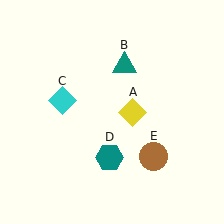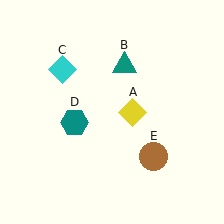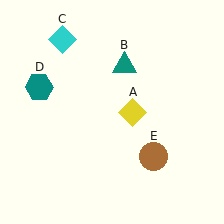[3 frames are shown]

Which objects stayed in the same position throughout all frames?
Yellow diamond (object A) and teal triangle (object B) and brown circle (object E) remained stationary.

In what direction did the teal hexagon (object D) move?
The teal hexagon (object D) moved up and to the left.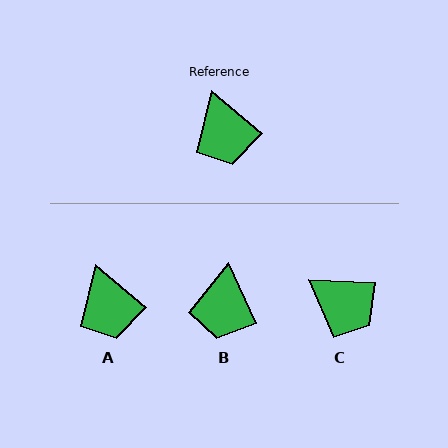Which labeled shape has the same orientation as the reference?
A.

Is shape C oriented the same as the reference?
No, it is off by about 37 degrees.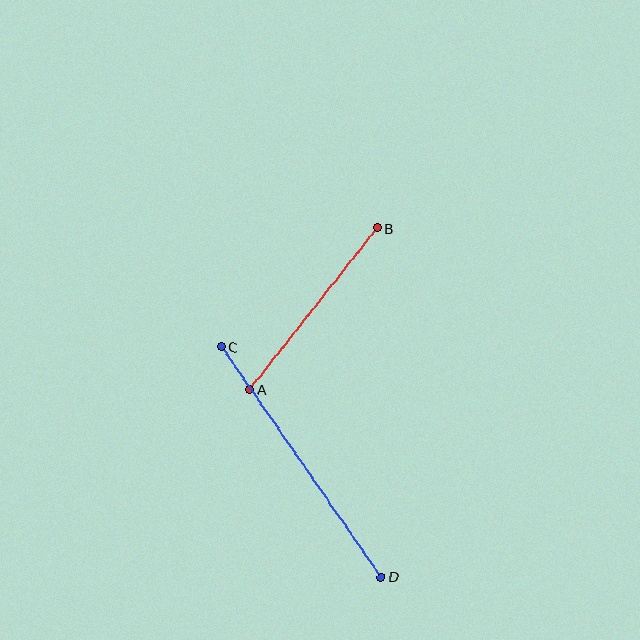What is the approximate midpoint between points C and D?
The midpoint is at approximately (301, 462) pixels.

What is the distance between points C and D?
The distance is approximately 281 pixels.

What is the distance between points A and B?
The distance is approximately 206 pixels.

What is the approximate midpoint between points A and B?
The midpoint is at approximately (314, 309) pixels.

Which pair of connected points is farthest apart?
Points C and D are farthest apart.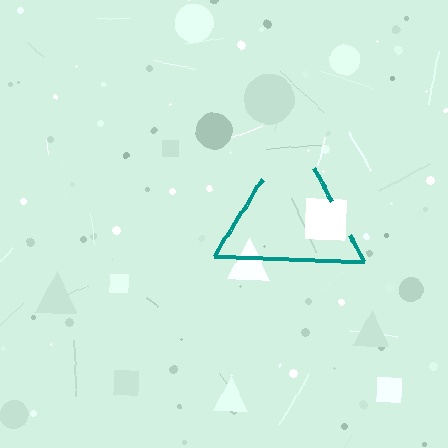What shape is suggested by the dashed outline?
The dashed outline suggests a triangle.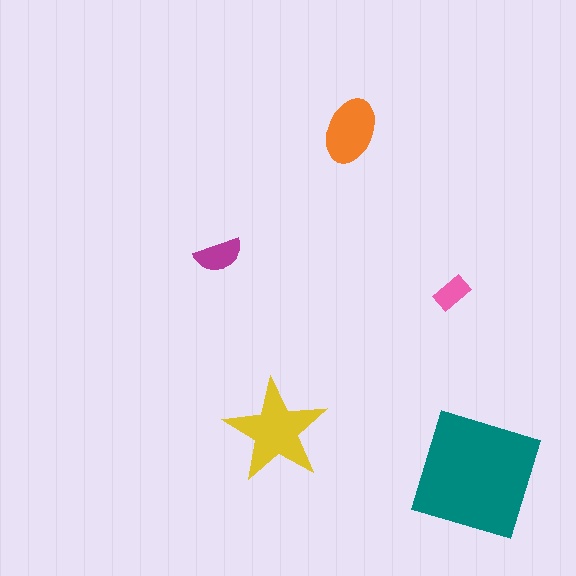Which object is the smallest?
The pink rectangle.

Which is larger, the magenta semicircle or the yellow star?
The yellow star.